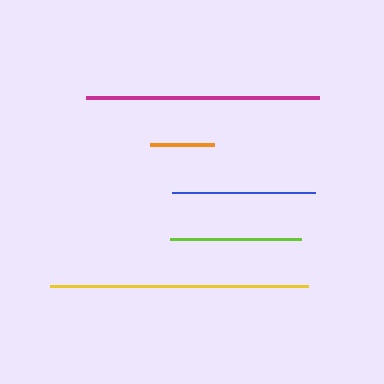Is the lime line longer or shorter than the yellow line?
The yellow line is longer than the lime line.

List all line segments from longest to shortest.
From longest to shortest: yellow, magenta, blue, lime, orange.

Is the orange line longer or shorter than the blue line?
The blue line is longer than the orange line.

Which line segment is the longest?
The yellow line is the longest at approximately 258 pixels.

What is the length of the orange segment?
The orange segment is approximately 64 pixels long.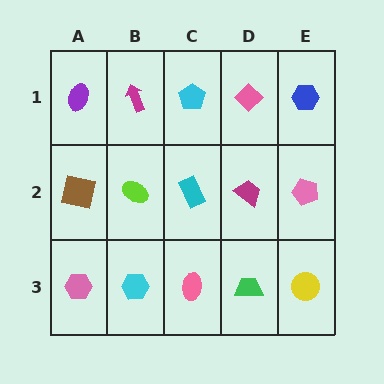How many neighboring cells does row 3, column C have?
3.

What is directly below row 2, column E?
A yellow circle.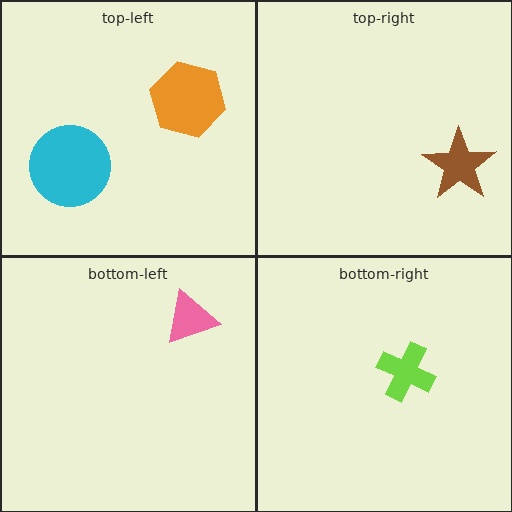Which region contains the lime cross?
The bottom-right region.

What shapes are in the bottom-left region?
The pink triangle.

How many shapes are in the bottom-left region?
1.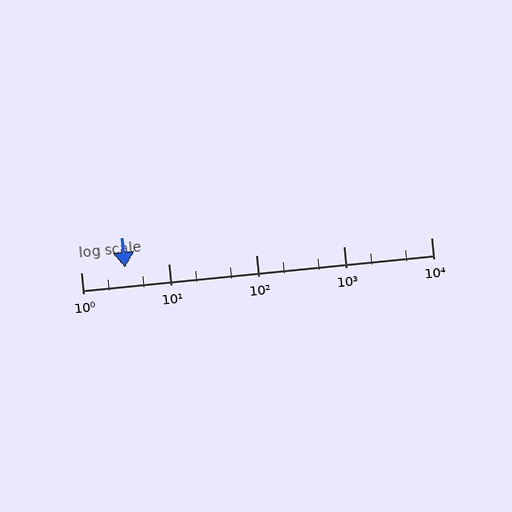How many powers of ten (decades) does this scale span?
The scale spans 4 decades, from 1 to 10000.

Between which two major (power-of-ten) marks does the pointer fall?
The pointer is between 1 and 10.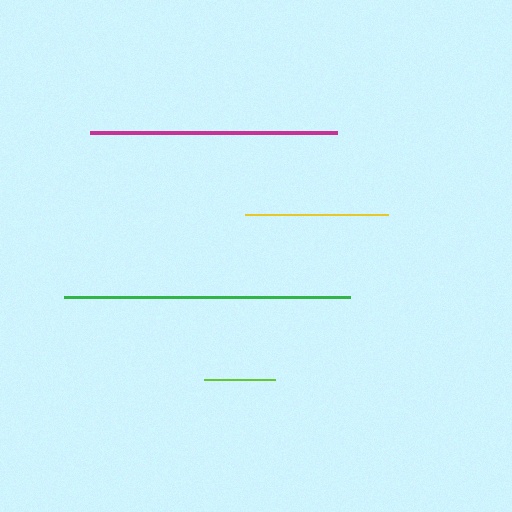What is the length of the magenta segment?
The magenta segment is approximately 246 pixels long.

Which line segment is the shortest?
The lime line is the shortest at approximately 71 pixels.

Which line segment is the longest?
The green line is the longest at approximately 286 pixels.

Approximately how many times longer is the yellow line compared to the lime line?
The yellow line is approximately 2.0 times the length of the lime line.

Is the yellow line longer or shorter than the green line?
The green line is longer than the yellow line.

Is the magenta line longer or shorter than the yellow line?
The magenta line is longer than the yellow line.